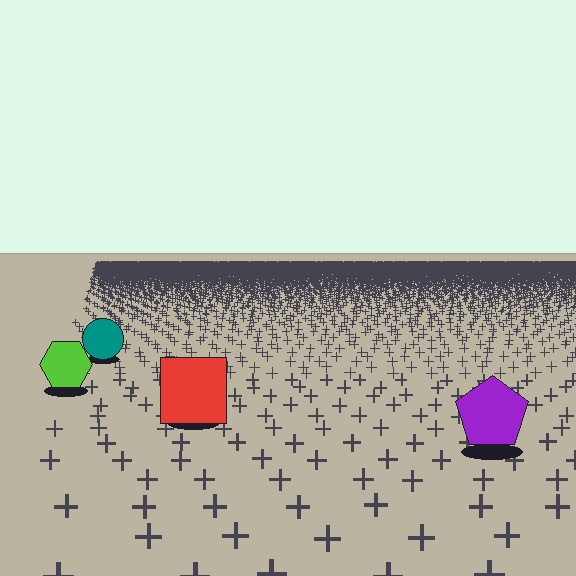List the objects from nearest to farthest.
From nearest to farthest: the purple pentagon, the red square, the lime hexagon, the teal circle.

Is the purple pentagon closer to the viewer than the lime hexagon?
Yes. The purple pentagon is closer — you can tell from the texture gradient: the ground texture is coarser near it.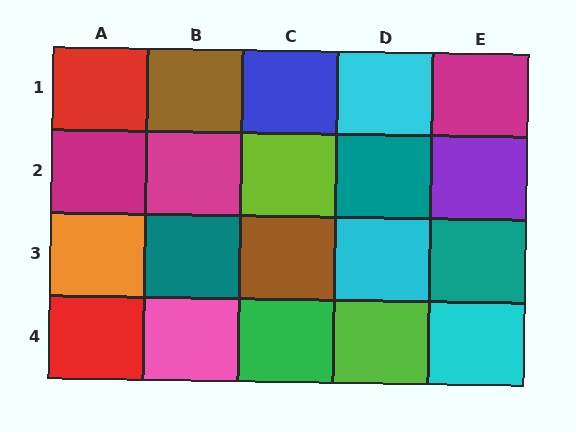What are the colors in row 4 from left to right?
Red, pink, green, lime, cyan.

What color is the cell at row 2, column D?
Teal.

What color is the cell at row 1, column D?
Cyan.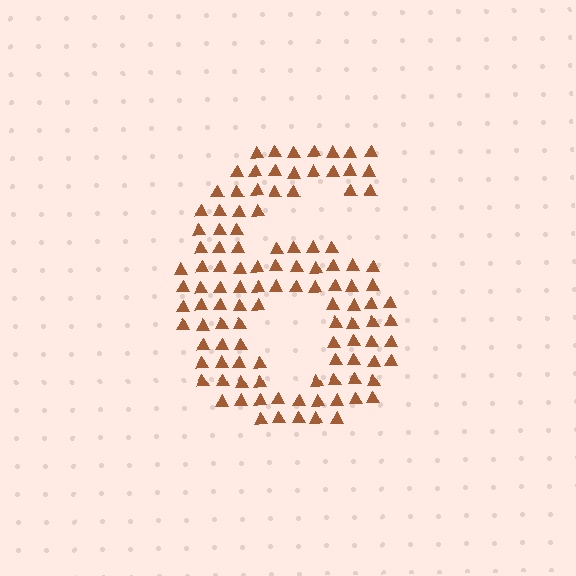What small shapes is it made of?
It is made of small triangles.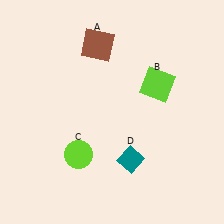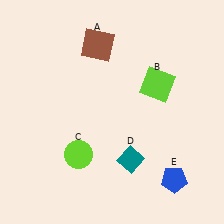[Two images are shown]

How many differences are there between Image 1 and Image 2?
There is 1 difference between the two images.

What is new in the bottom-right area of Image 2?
A blue pentagon (E) was added in the bottom-right area of Image 2.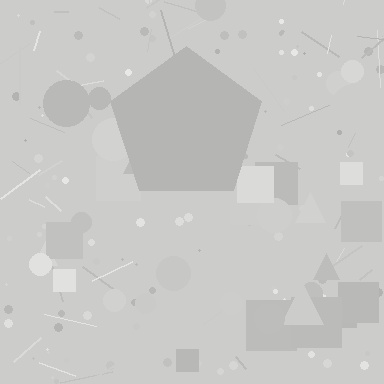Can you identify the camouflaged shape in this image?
The camouflaged shape is a pentagon.